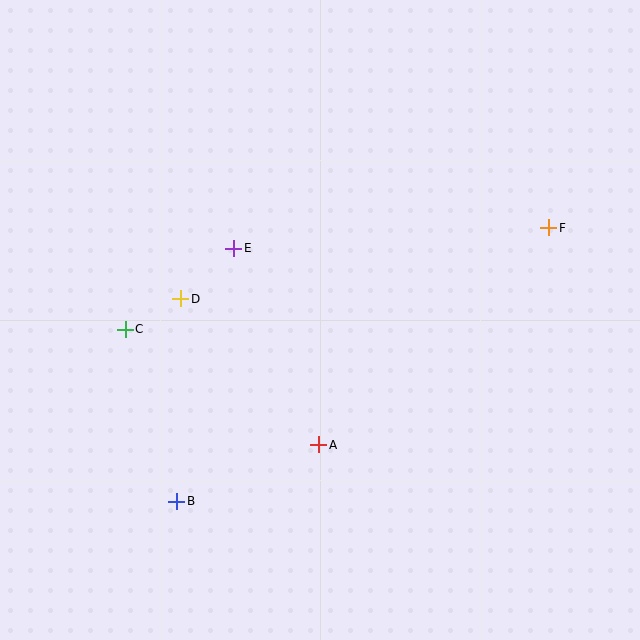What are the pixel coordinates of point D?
Point D is at (180, 299).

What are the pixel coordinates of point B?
Point B is at (177, 501).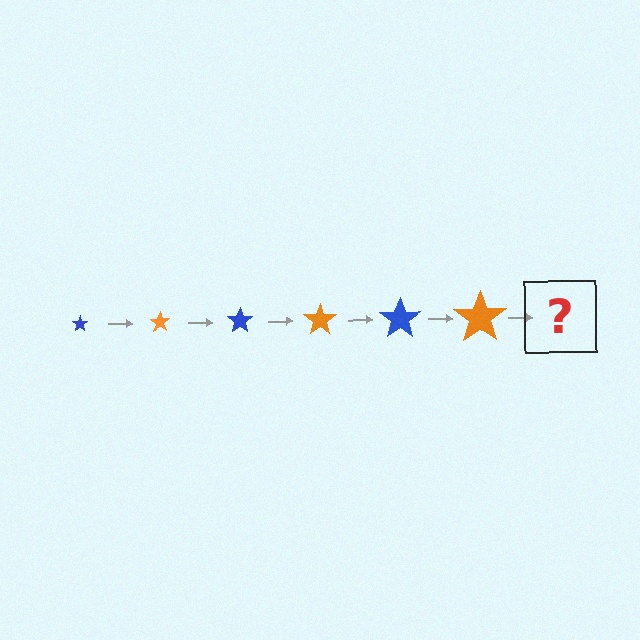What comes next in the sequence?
The next element should be a blue star, larger than the previous one.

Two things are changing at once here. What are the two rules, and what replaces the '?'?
The two rules are that the star grows larger each step and the color cycles through blue and orange. The '?' should be a blue star, larger than the previous one.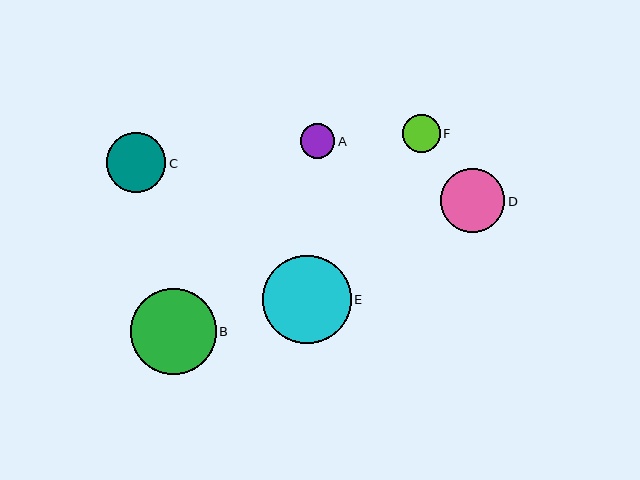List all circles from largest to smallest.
From largest to smallest: E, B, D, C, F, A.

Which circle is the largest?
Circle E is the largest with a size of approximately 88 pixels.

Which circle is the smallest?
Circle A is the smallest with a size of approximately 35 pixels.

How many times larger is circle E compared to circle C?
Circle E is approximately 1.5 times the size of circle C.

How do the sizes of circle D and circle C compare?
Circle D and circle C are approximately the same size.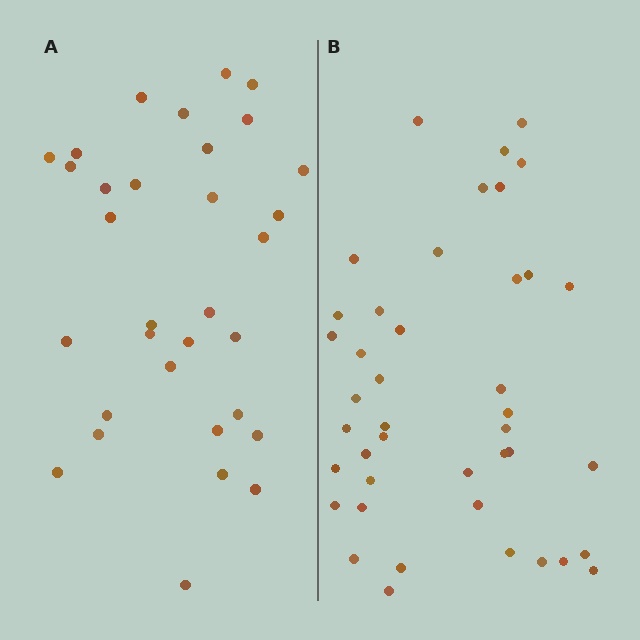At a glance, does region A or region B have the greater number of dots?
Region B (the right region) has more dots.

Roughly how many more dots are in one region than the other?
Region B has roughly 10 or so more dots than region A.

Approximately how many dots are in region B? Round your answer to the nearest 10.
About 40 dots. (The exact count is 42, which rounds to 40.)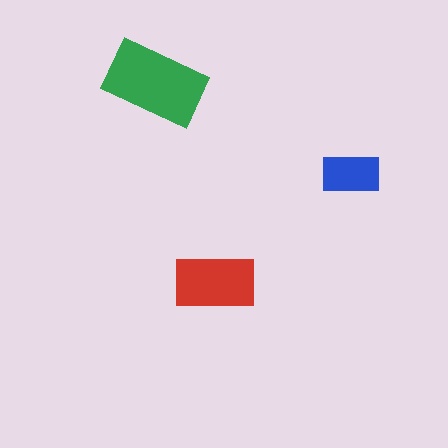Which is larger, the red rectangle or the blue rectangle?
The red one.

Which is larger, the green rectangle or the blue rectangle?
The green one.